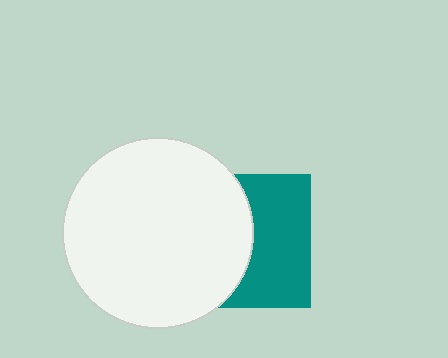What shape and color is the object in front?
The object in front is a white circle.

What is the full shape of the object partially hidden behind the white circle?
The partially hidden object is a teal square.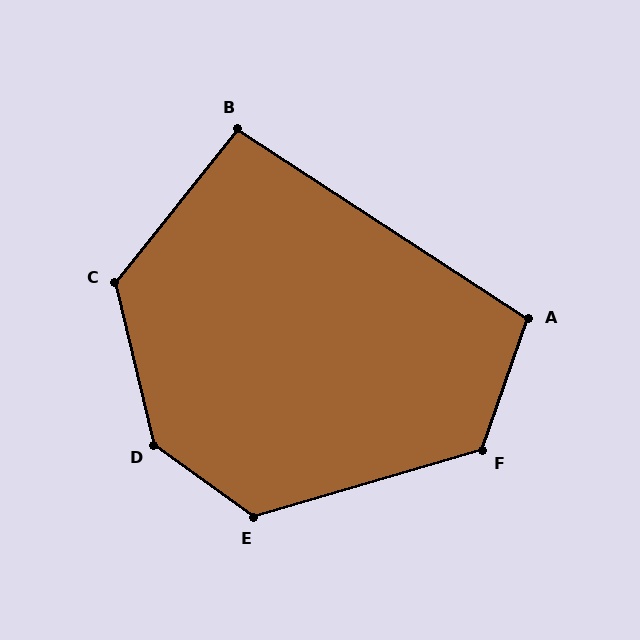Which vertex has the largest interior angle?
D, at approximately 139 degrees.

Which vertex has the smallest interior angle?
B, at approximately 95 degrees.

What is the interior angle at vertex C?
Approximately 128 degrees (obtuse).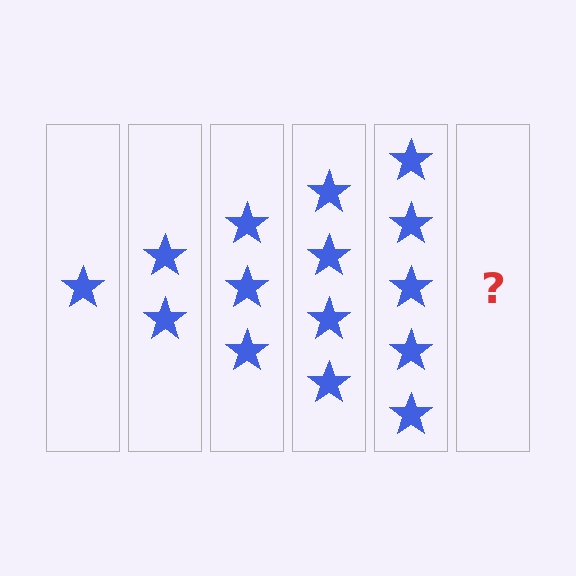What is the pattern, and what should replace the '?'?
The pattern is that each step adds one more star. The '?' should be 6 stars.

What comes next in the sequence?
The next element should be 6 stars.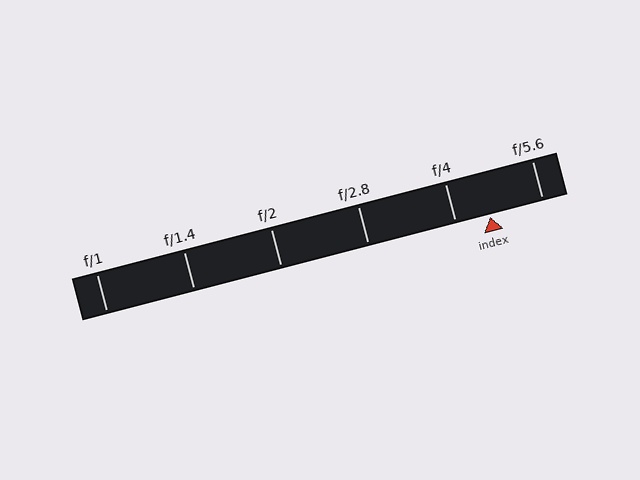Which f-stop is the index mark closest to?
The index mark is closest to f/4.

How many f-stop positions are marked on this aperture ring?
There are 6 f-stop positions marked.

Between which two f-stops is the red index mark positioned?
The index mark is between f/4 and f/5.6.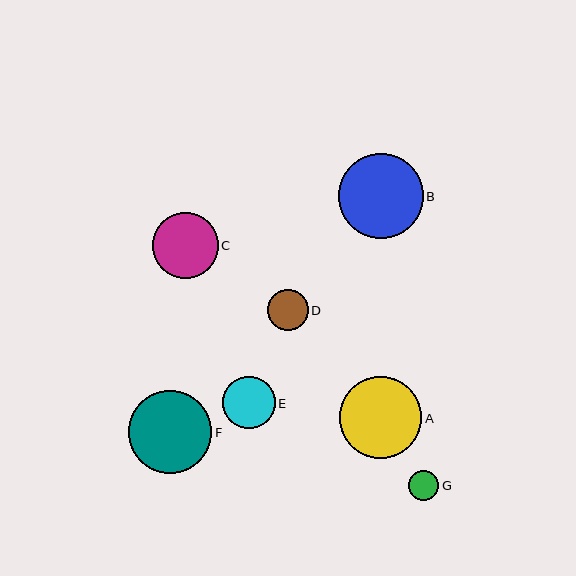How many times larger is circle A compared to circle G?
Circle A is approximately 2.7 times the size of circle G.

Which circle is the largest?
Circle B is the largest with a size of approximately 85 pixels.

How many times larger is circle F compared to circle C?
Circle F is approximately 1.3 times the size of circle C.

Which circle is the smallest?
Circle G is the smallest with a size of approximately 30 pixels.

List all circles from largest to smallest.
From largest to smallest: B, F, A, C, E, D, G.